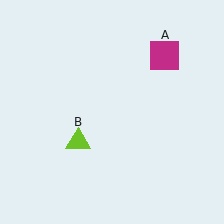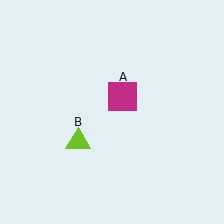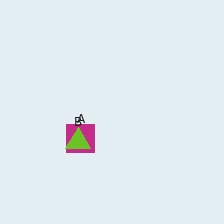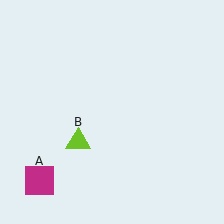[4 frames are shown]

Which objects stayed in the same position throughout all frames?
Lime triangle (object B) remained stationary.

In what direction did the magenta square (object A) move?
The magenta square (object A) moved down and to the left.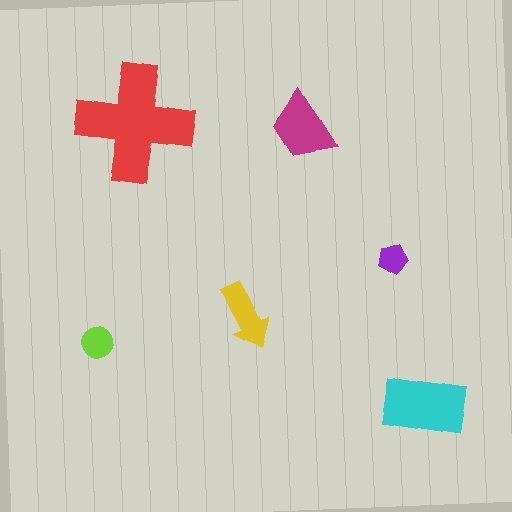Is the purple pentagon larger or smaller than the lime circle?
Smaller.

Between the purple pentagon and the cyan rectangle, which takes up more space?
The cyan rectangle.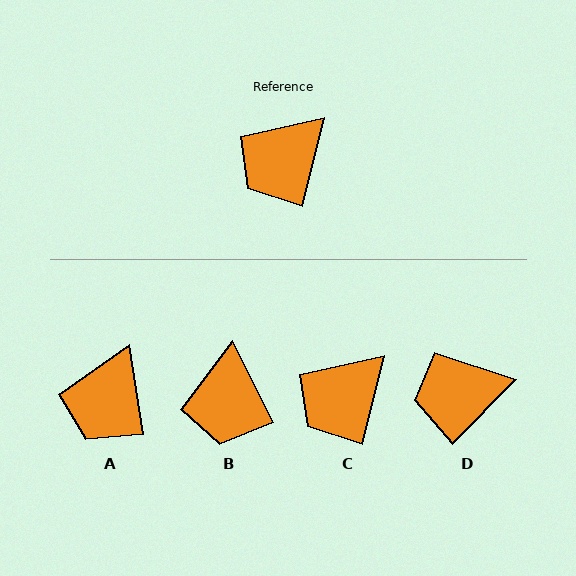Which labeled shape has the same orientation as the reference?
C.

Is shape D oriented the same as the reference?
No, it is off by about 31 degrees.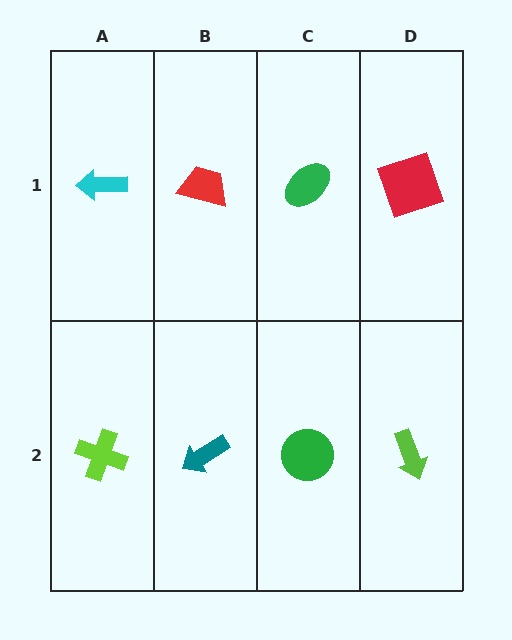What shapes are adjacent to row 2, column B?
A red trapezoid (row 1, column B), a lime cross (row 2, column A), a green circle (row 2, column C).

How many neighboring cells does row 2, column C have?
3.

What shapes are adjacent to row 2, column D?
A red square (row 1, column D), a green circle (row 2, column C).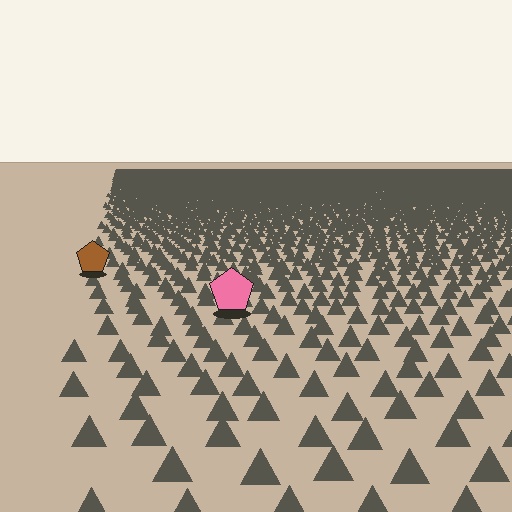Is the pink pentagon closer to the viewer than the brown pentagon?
Yes. The pink pentagon is closer — you can tell from the texture gradient: the ground texture is coarser near it.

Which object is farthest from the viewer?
The brown pentagon is farthest from the viewer. It appears smaller and the ground texture around it is denser.